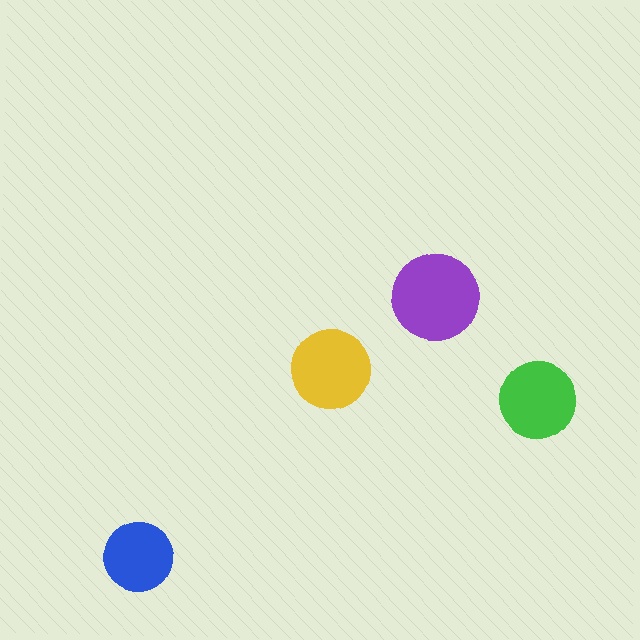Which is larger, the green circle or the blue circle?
The green one.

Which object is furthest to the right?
The green circle is rightmost.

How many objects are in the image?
There are 4 objects in the image.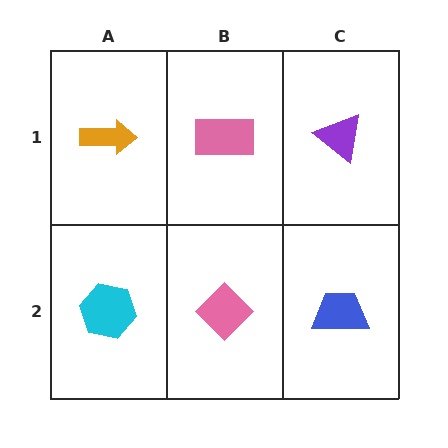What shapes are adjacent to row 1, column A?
A cyan hexagon (row 2, column A), a pink rectangle (row 1, column B).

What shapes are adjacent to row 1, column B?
A pink diamond (row 2, column B), an orange arrow (row 1, column A), a purple triangle (row 1, column C).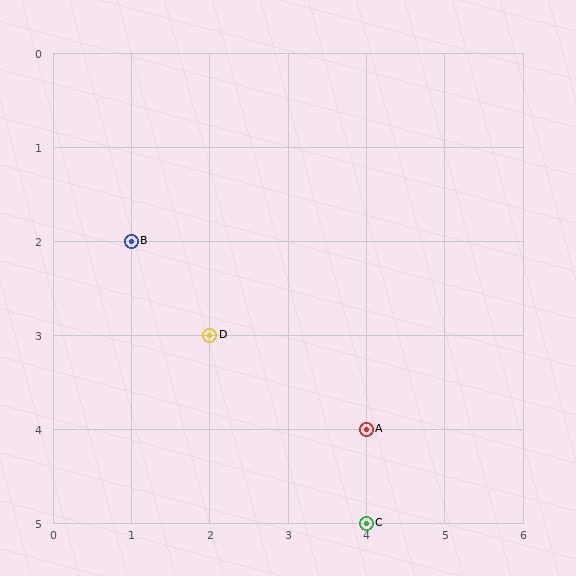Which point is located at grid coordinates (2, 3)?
Point D is at (2, 3).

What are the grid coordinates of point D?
Point D is at grid coordinates (2, 3).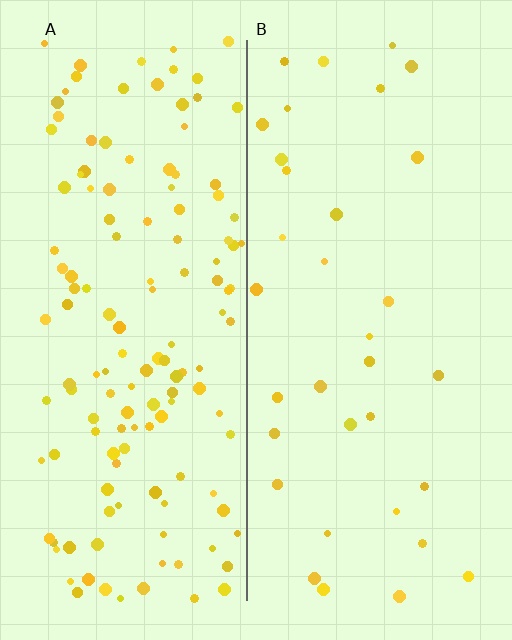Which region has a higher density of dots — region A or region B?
A (the left).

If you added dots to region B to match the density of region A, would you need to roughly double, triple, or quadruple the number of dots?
Approximately quadruple.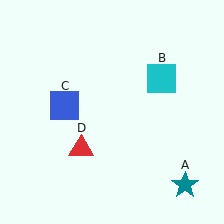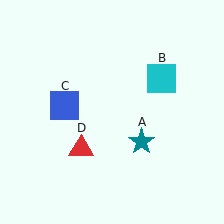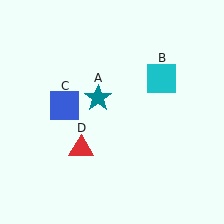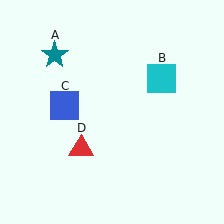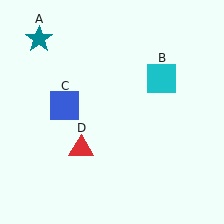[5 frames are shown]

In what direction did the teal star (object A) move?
The teal star (object A) moved up and to the left.